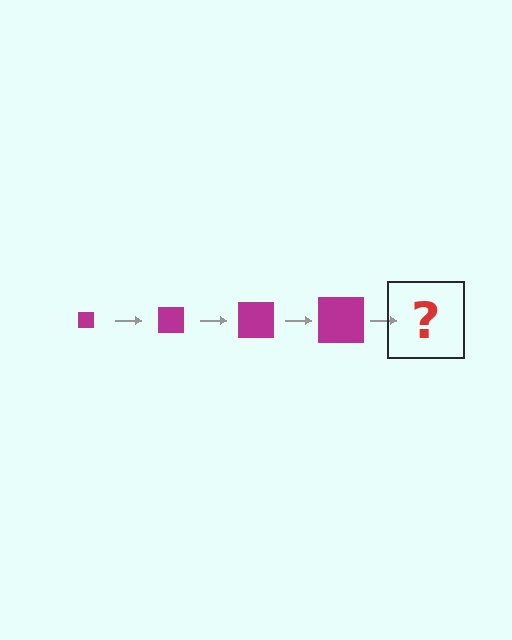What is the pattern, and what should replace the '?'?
The pattern is that the square gets progressively larger each step. The '?' should be a magenta square, larger than the previous one.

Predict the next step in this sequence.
The next step is a magenta square, larger than the previous one.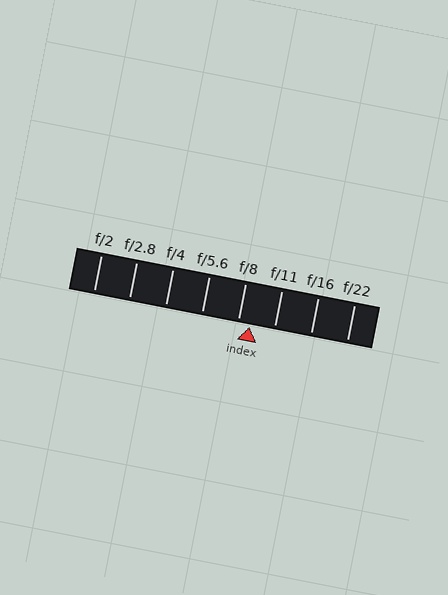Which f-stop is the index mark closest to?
The index mark is closest to f/8.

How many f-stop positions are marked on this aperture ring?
There are 8 f-stop positions marked.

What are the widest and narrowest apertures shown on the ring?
The widest aperture shown is f/2 and the narrowest is f/22.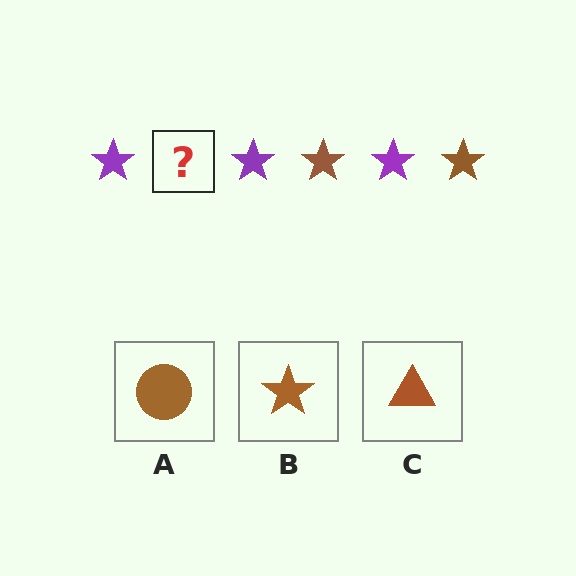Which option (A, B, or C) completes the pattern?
B.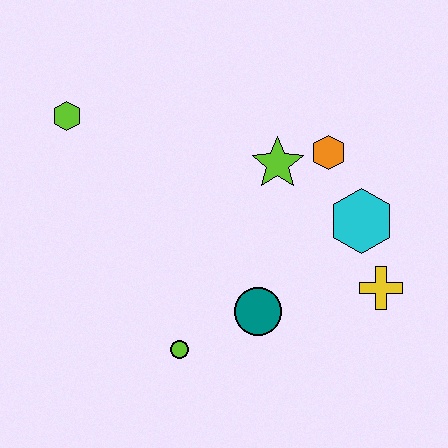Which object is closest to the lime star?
The orange hexagon is closest to the lime star.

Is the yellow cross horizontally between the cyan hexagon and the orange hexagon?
No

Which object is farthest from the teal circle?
The lime hexagon is farthest from the teal circle.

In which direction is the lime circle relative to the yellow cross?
The lime circle is to the left of the yellow cross.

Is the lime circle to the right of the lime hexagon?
Yes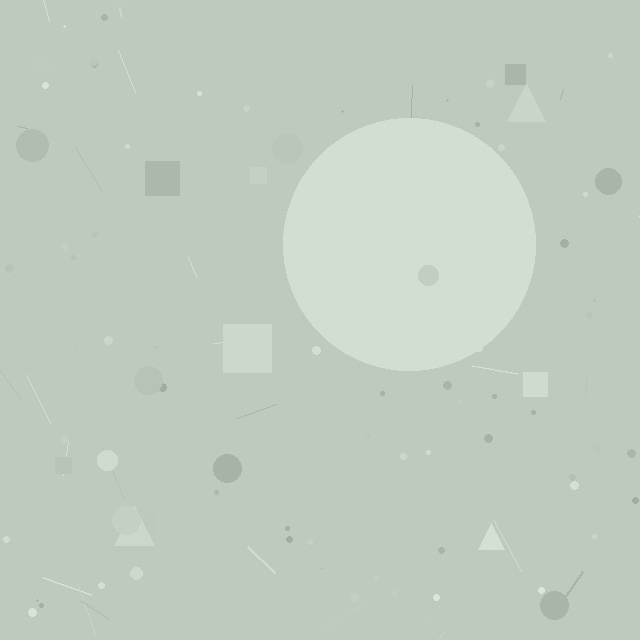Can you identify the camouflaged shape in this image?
The camouflaged shape is a circle.